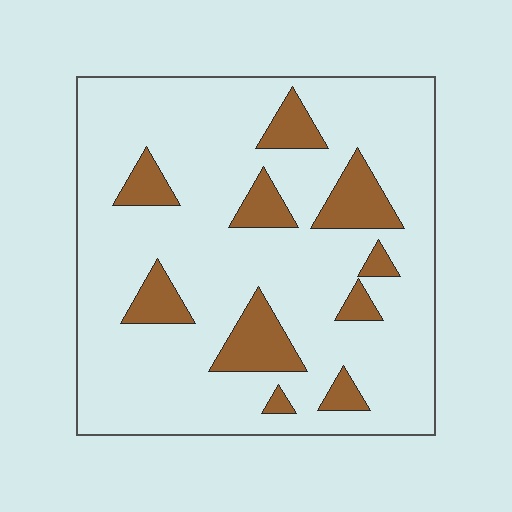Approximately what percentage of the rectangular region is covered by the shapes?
Approximately 15%.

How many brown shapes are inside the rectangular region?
10.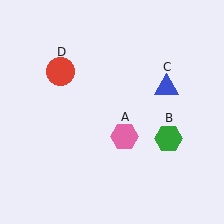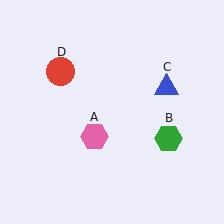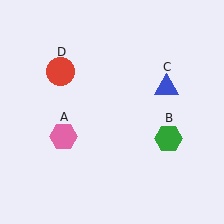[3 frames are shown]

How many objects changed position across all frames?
1 object changed position: pink hexagon (object A).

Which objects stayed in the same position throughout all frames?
Green hexagon (object B) and blue triangle (object C) and red circle (object D) remained stationary.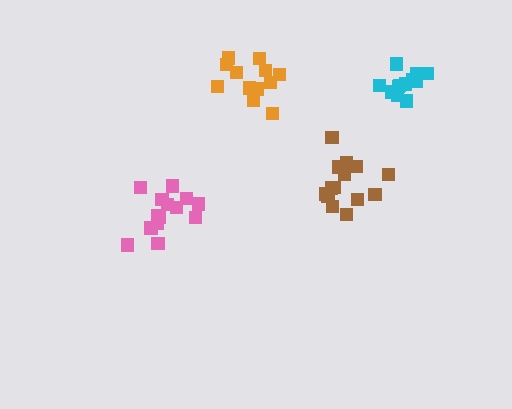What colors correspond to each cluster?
The clusters are colored: cyan, orange, brown, pink.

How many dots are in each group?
Group 1: 12 dots, Group 2: 12 dots, Group 3: 14 dots, Group 4: 14 dots (52 total).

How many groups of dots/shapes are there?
There are 4 groups.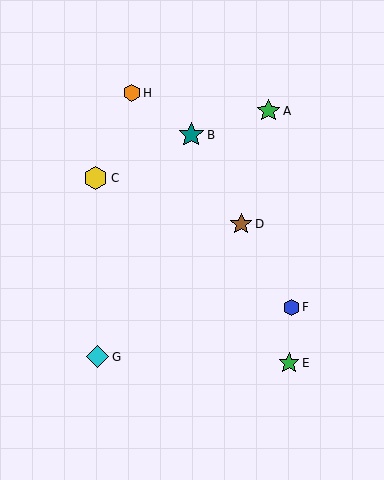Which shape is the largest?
The teal star (labeled B) is the largest.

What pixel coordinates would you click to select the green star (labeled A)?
Click at (269, 111) to select the green star A.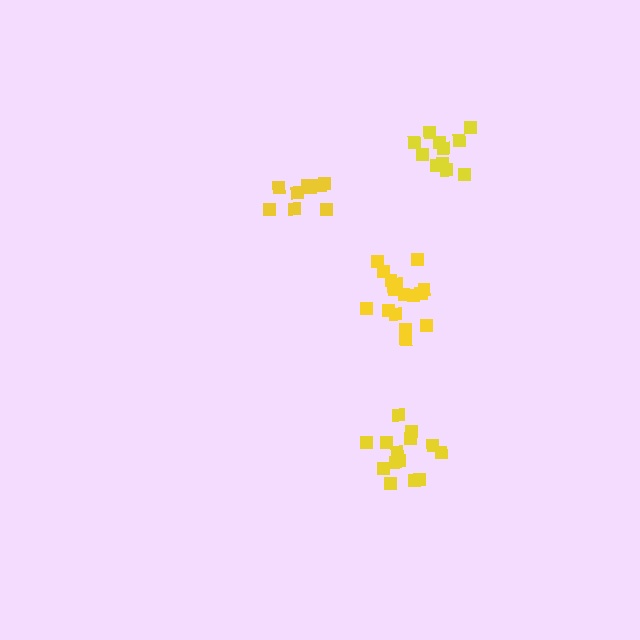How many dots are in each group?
Group 1: 10 dots, Group 2: 11 dots, Group 3: 16 dots, Group 4: 14 dots (51 total).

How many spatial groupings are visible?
There are 4 spatial groupings.